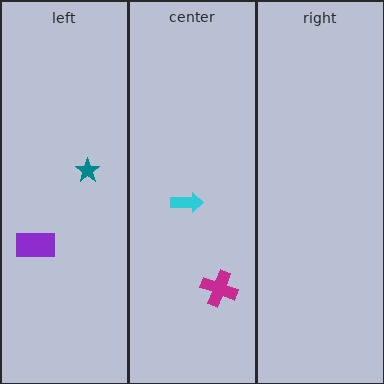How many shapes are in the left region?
2.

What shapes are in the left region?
The teal star, the purple rectangle.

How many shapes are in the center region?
2.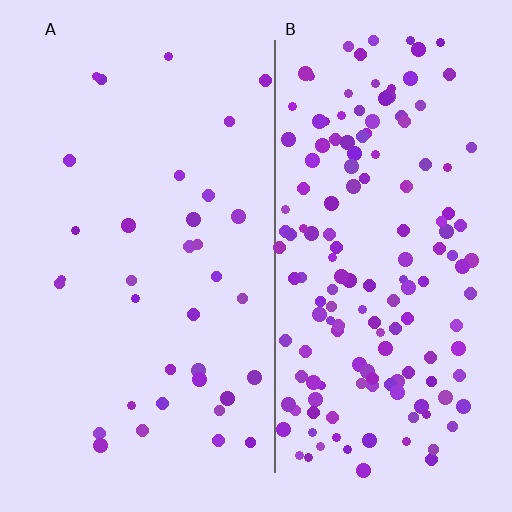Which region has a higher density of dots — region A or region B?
B (the right).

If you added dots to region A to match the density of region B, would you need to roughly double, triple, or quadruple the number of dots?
Approximately quadruple.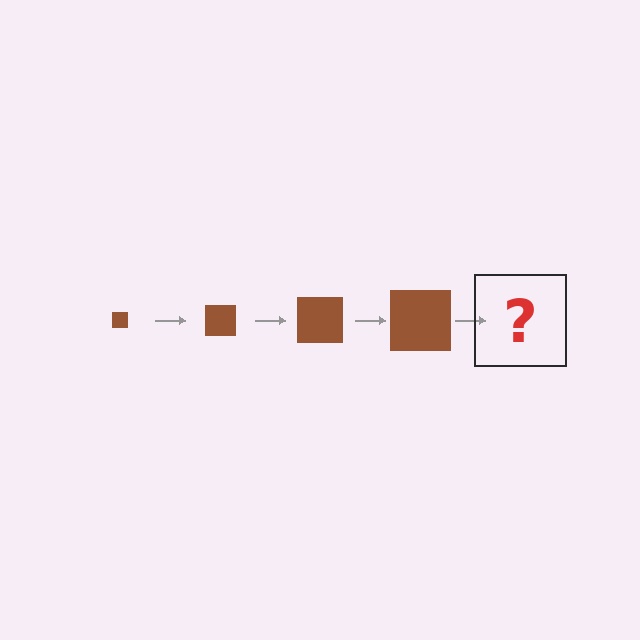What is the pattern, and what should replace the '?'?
The pattern is that the square gets progressively larger each step. The '?' should be a brown square, larger than the previous one.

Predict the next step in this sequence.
The next step is a brown square, larger than the previous one.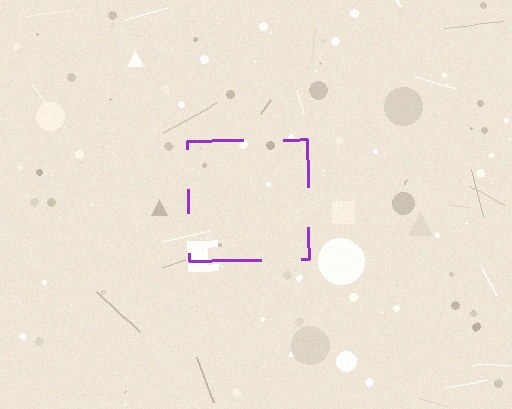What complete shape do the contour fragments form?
The contour fragments form a square.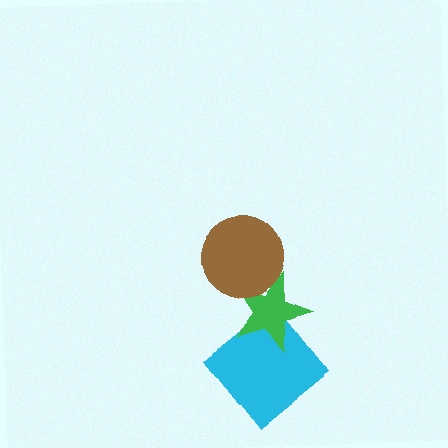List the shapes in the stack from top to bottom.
From top to bottom: the brown circle, the green star, the cyan diamond.